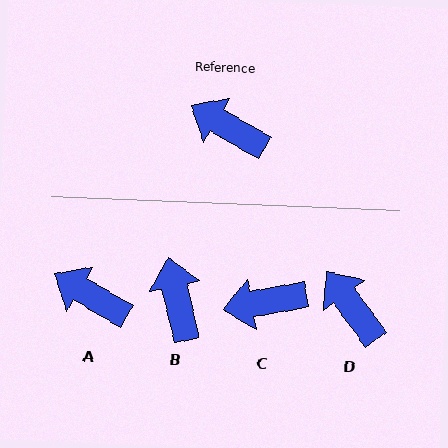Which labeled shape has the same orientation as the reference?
A.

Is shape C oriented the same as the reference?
No, it is off by about 40 degrees.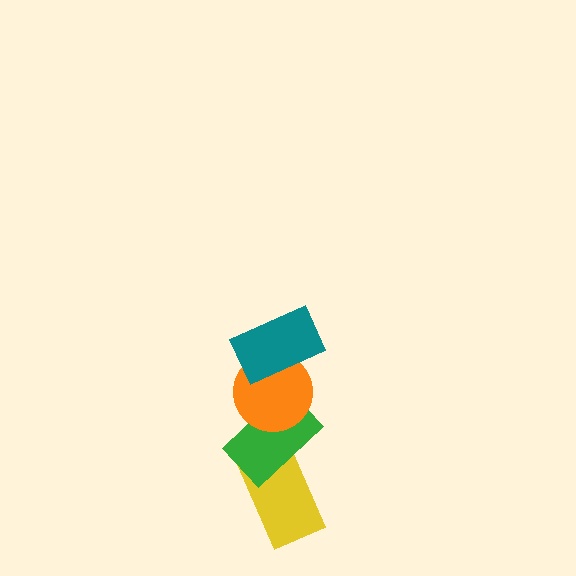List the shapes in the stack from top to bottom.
From top to bottom: the teal rectangle, the orange circle, the green rectangle, the yellow rectangle.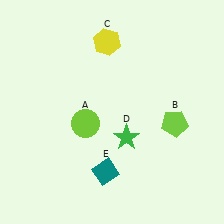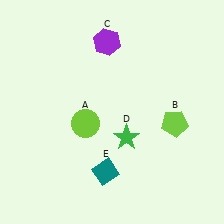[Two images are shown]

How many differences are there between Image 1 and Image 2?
There is 1 difference between the two images.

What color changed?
The hexagon (C) changed from yellow in Image 1 to purple in Image 2.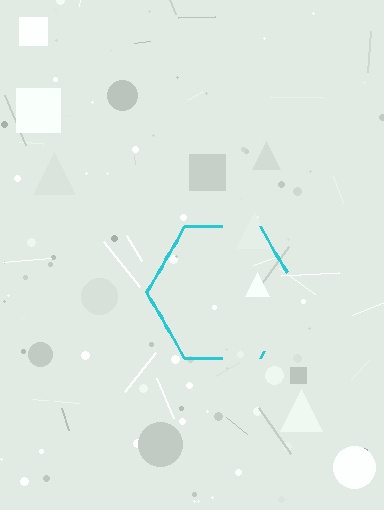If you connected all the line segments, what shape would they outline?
They would outline a hexagon.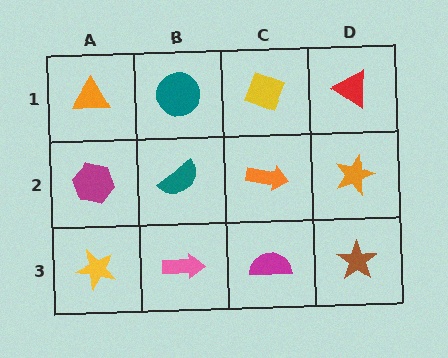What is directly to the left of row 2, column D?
An orange arrow.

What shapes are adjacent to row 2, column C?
A yellow diamond (row 1, column C), a magenta semicircle (row 3, column C), a teal semicircle (row 2, column B), an orange star (row 2, column D).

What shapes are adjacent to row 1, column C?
An orange arrow (row 2, column C), a teal circle (row 1, column B), a red triangle (row 1, column D).